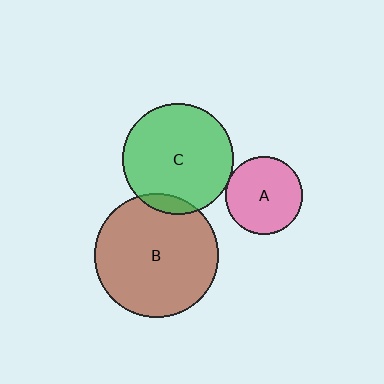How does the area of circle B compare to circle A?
Approximately 2.6 times.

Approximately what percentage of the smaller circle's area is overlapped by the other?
Approximately 10%.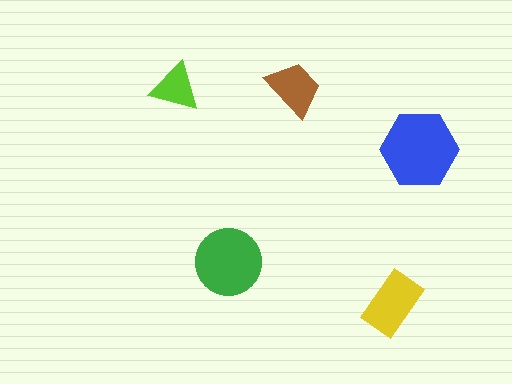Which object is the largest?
The blue hexagon.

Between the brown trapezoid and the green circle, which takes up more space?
The green circle.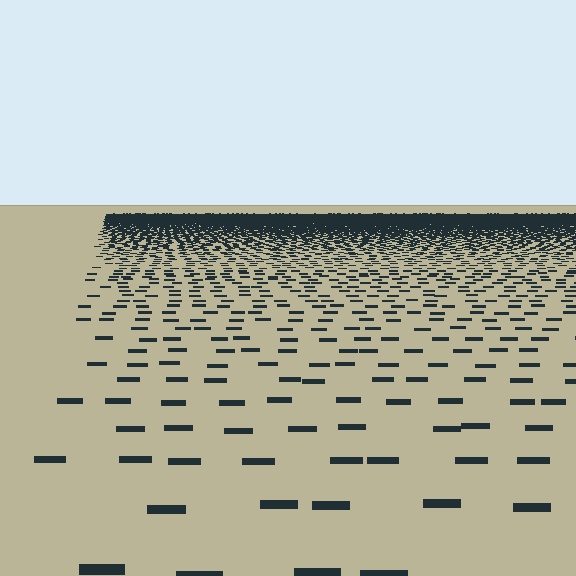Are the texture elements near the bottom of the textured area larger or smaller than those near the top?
Larger. Near the bottom, elements are closer to the viewer and appear at a bigger on-screen size.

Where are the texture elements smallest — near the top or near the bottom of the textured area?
Near the top.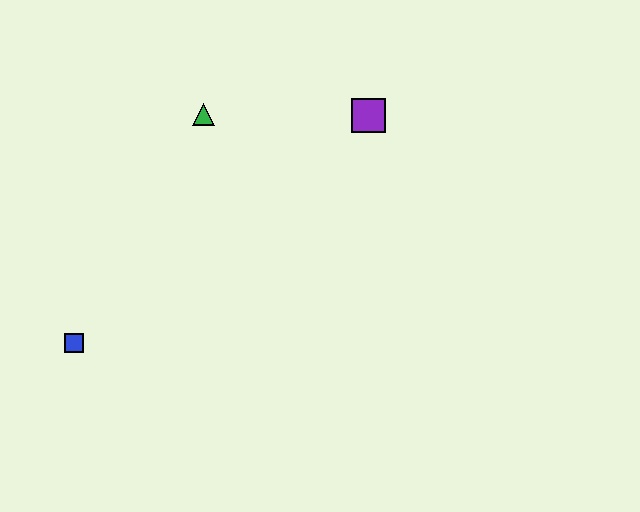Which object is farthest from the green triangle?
The blue square is farthest from the green triangle.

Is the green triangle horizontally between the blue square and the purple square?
Yes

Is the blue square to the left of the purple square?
Yes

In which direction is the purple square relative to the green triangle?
The purple square is to the right of the green triangle.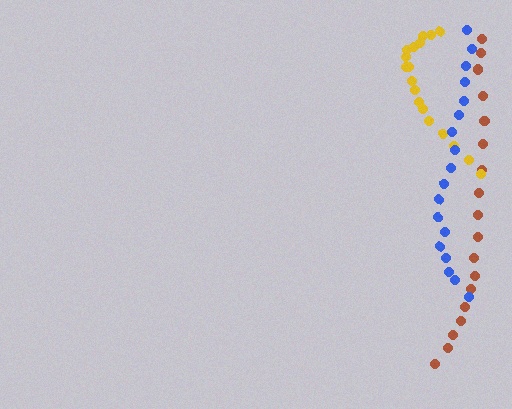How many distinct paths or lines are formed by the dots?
There are 3 distinct paths.